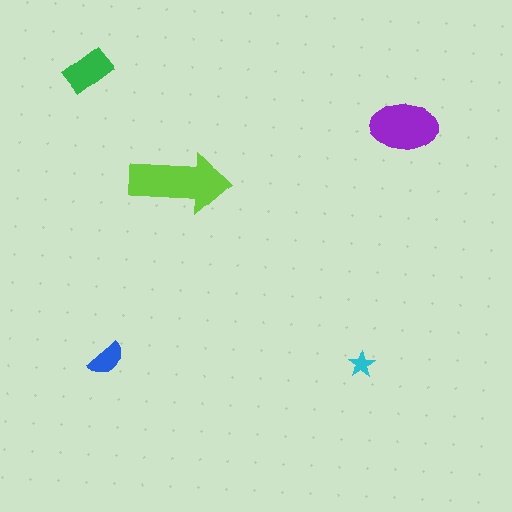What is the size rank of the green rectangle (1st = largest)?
3rd.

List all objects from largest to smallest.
The lime arrow, the purple ellipse, the green rectangle, the blue semicircle, the cyan star.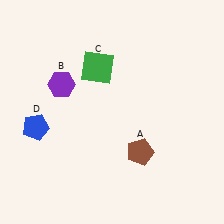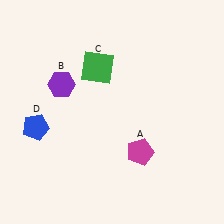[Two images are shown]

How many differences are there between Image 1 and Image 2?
There is 1 difference between the two images.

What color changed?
The pentagon (A) changed from brown in Image 1 to magenta in Image 2.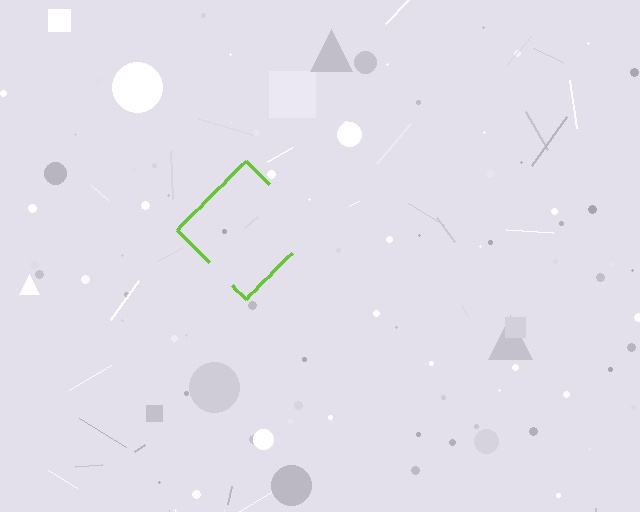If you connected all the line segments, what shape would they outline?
They would outline a diamond.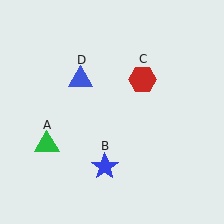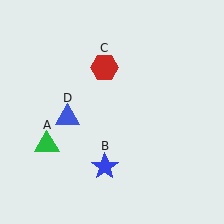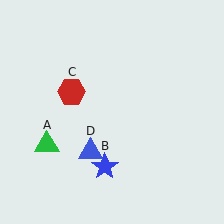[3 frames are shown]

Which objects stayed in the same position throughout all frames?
Green triangle (object A) and blue star (object B) remained stationary.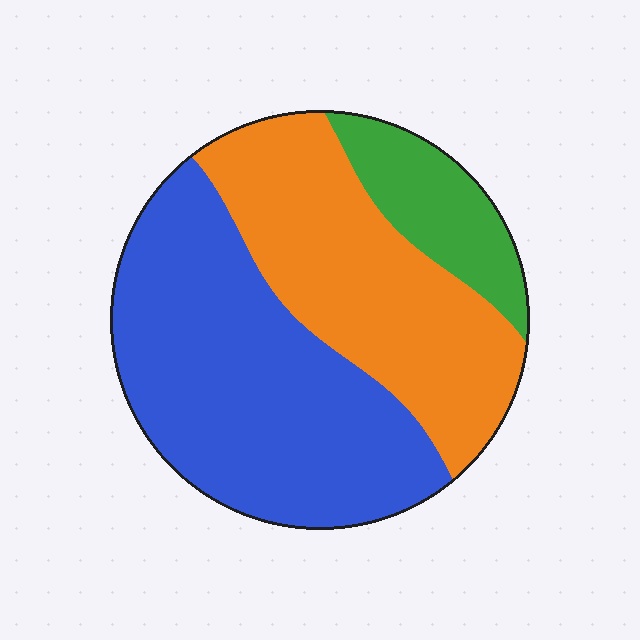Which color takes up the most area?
Blue, at roughly 50%.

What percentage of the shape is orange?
Orange covers 37% of the shape.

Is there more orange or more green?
Orange.